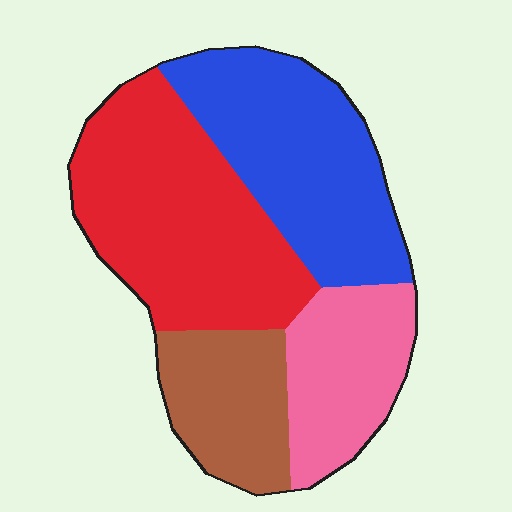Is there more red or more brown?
Red.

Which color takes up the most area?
Red, at roughly 35%.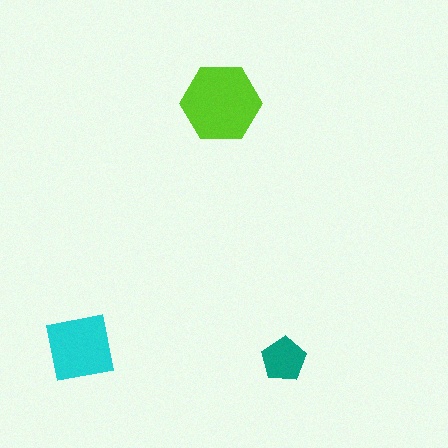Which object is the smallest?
The teal pentagon.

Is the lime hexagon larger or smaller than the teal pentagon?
Larger.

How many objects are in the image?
There are 3 objects in the image.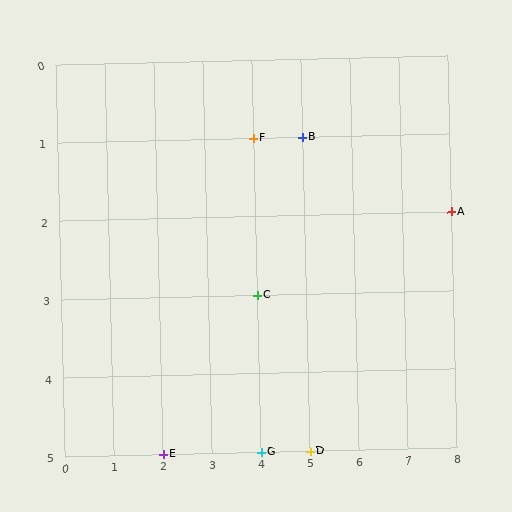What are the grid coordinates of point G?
Point G is at grid coordinates (4, 5).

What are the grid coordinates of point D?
Point D is at grid coordinates (5, 5).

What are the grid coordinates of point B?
Point B is at grid coordinates (5, 1).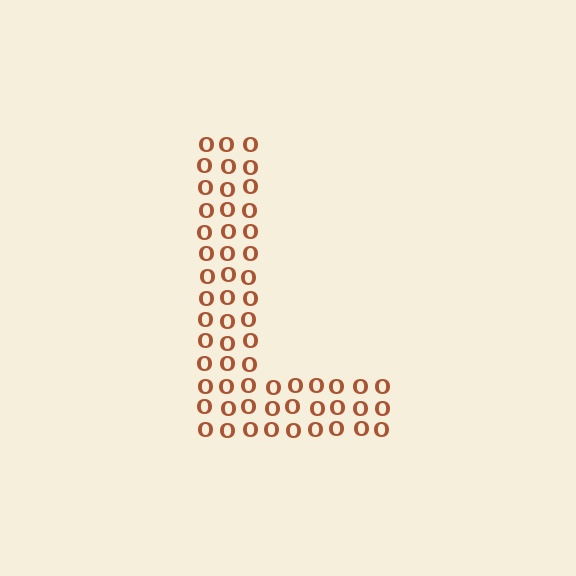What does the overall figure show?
The overall figure shows the letter L.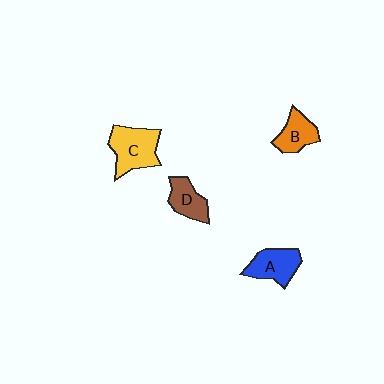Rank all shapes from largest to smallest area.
From largest to smallest: C (yellow), A (blue), B (orange), D (brown).